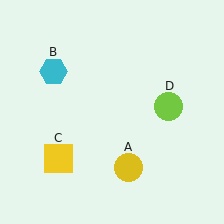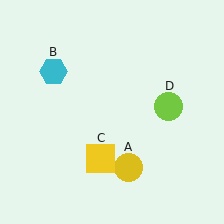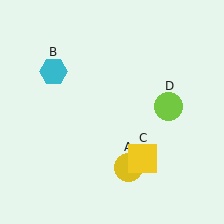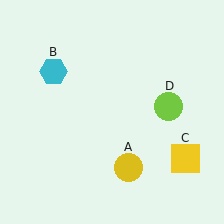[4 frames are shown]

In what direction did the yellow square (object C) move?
The yellow square (object C) moved right.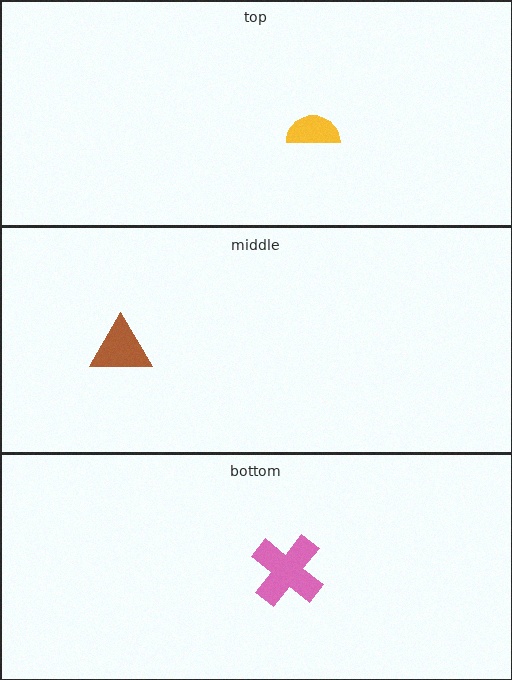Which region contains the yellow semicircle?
The top region.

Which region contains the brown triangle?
The middle region.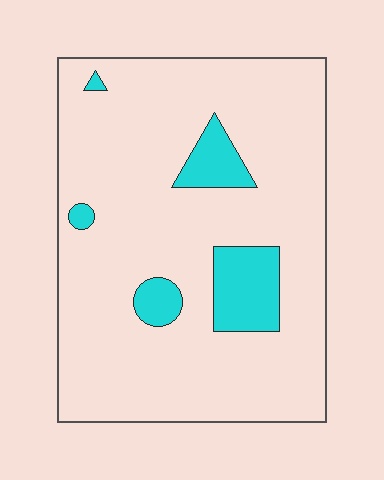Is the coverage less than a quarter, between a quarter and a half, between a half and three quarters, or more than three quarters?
Less than a quarter.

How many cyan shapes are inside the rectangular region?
5.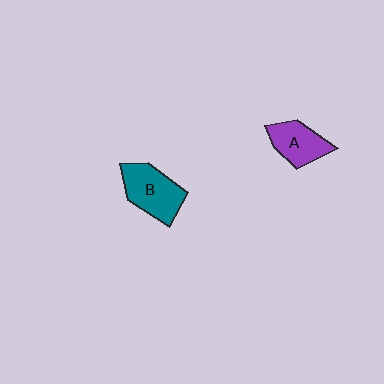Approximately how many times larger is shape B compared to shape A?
Approximately 1.3 times.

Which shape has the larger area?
Shape B (teal).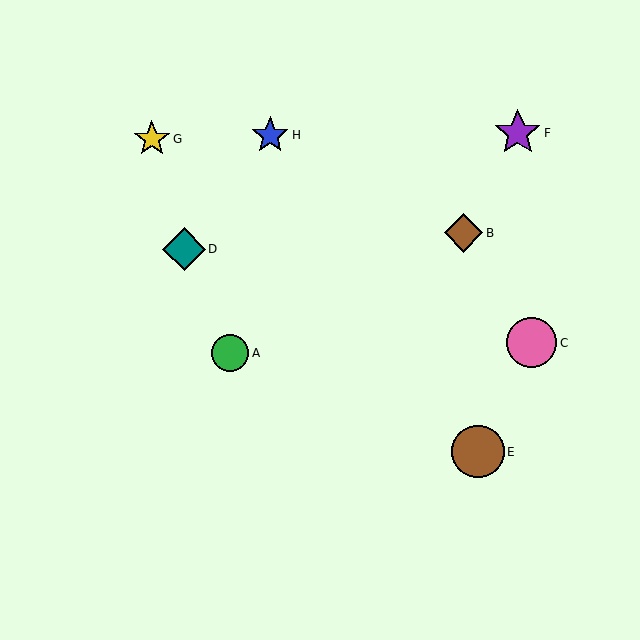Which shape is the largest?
The brown circle (labeled E) is the largest.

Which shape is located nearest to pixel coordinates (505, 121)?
The purple star (labeled F) at (518, 133) is nearest to that location.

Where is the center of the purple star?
The center of the purple star is at (518, 133).